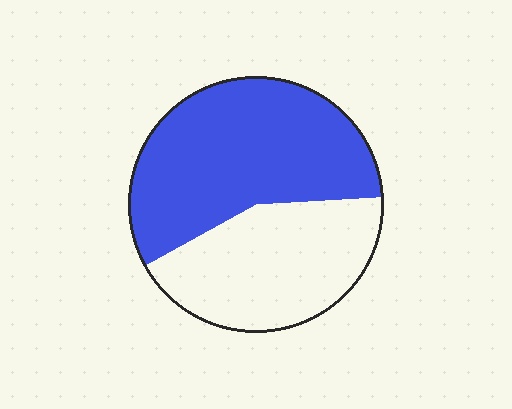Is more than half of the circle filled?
Yes.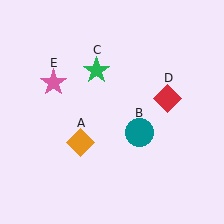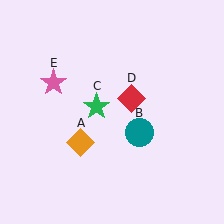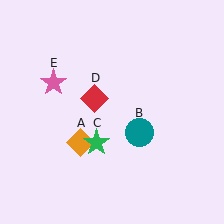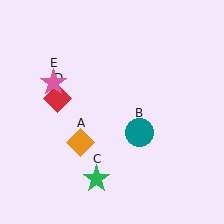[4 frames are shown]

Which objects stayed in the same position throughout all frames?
Orange diamond (object A) and teal circle (object B) and pink star (object E) remained stationary.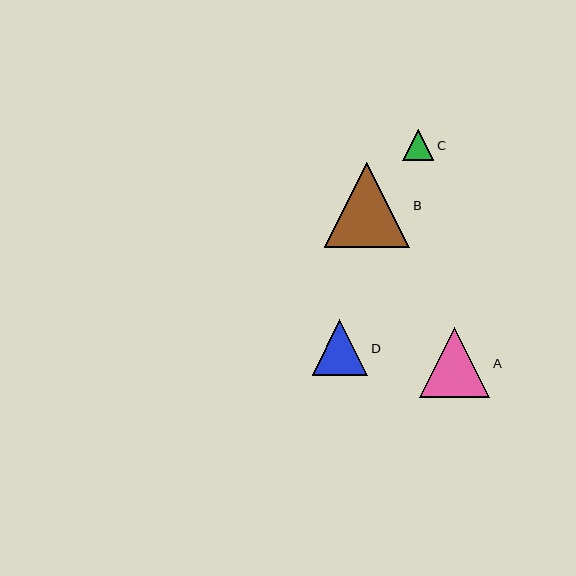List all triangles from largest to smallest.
From largest to smallest: B, A, D, C.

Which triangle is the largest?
Triangle B is the largest with a size of approximately 85 pixels.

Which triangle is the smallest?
Triangle C is the smallest with a size of approximately 31 pixels.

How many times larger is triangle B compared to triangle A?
Triangle B is approximately 1.2 times the size of triangle A.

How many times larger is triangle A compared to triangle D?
Triangle A is approximately 1.3 times the size of triangle D.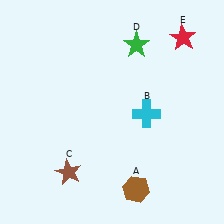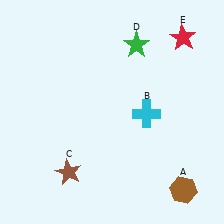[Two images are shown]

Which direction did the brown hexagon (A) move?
The brown hexagon (A) moved right.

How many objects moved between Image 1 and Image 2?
1 object moved between the two images.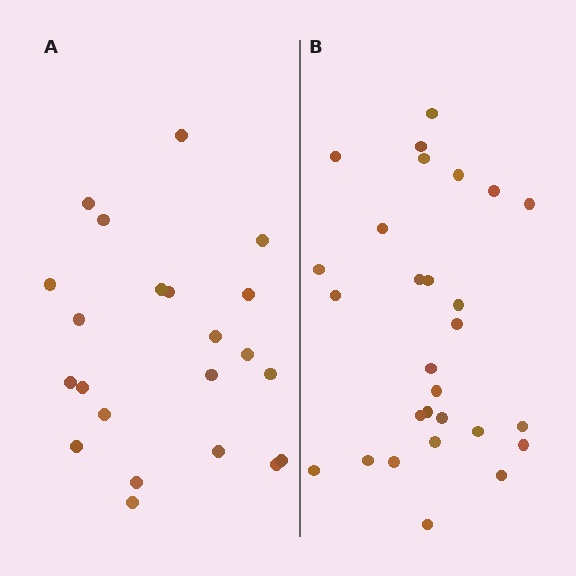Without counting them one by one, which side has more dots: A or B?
Region B (the right region) has more dots.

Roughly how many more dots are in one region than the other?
Region B has about 6 more dots than region A.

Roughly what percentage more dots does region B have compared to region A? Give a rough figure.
About 25% more.